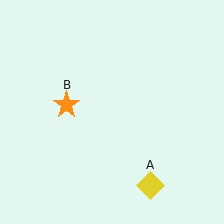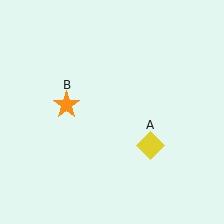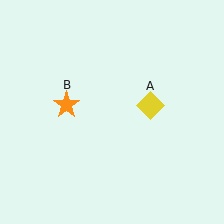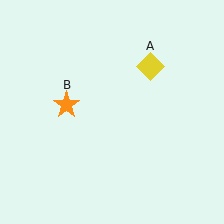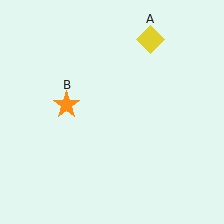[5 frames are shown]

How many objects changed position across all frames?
1 object changed position: yellow diamond (object A).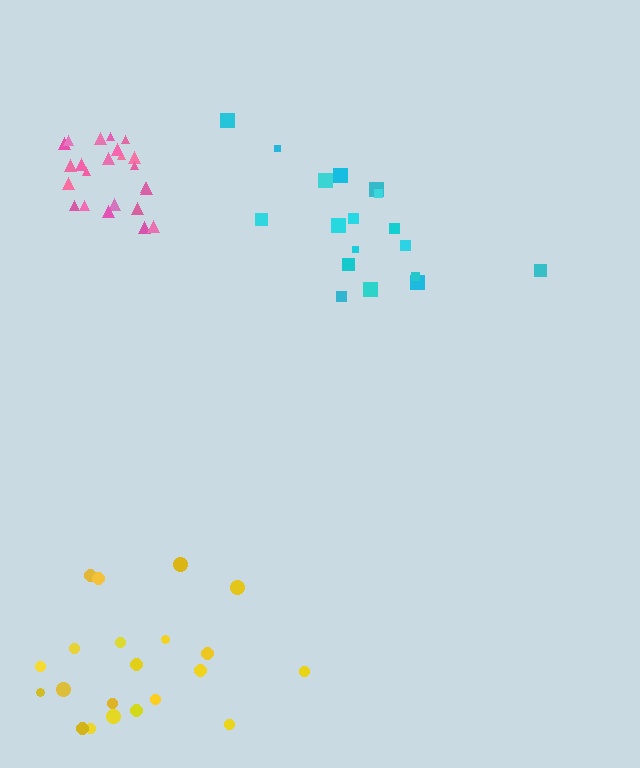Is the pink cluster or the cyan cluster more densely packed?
Pink.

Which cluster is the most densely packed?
Pink.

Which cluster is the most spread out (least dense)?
Cyan.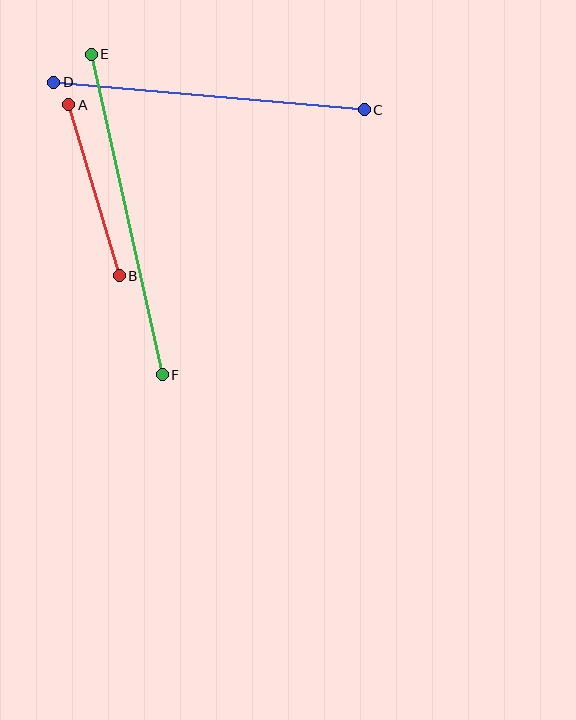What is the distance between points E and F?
The distance is approximately 328 pixels.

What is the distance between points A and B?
The distance is approximately 178 pixels.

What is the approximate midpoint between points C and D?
The midpoint is at approximately (209, 96) pixels.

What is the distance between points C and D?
The distance is approximately 312 pixels.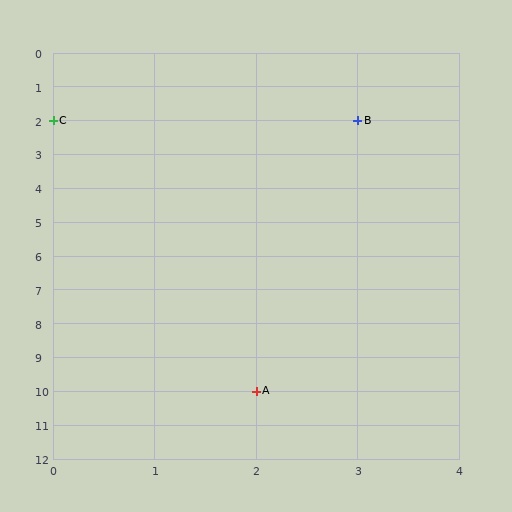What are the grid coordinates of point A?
Point A is at grid coordinates (2, 10).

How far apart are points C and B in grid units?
Points C and B are 3 columns apart.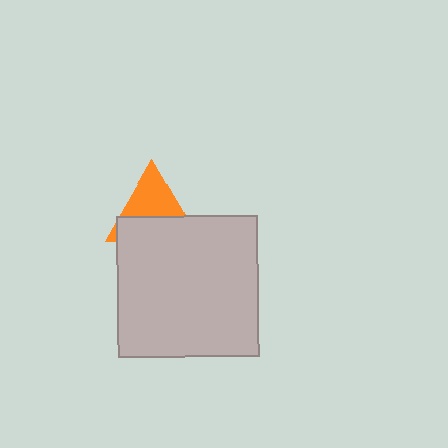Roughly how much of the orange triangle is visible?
About half of it is visible (roughly 50%).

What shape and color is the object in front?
The object in front is a light gray square.